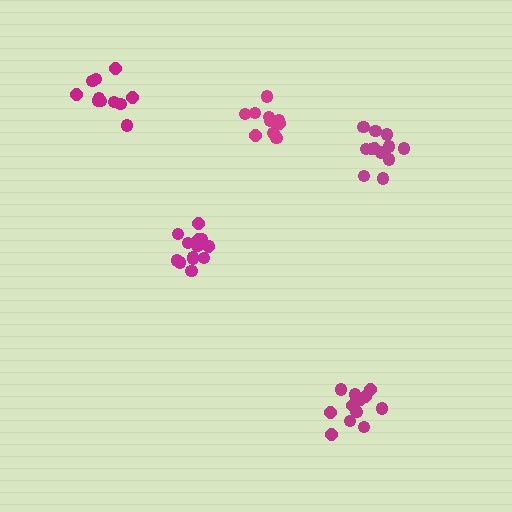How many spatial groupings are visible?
There are 5 spatial groupings.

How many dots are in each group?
Group 1: 12 dots, Group 2: 11 dots, Group 3: 11 dots, Group 4: 14 dots, Group 5: 14 dots (62 total).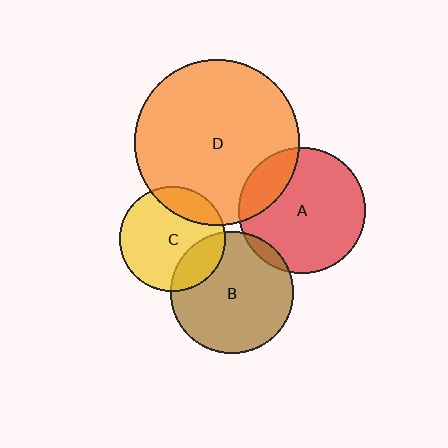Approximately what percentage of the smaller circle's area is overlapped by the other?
Approximately 20%.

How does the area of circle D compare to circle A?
Approximately 1.7 times.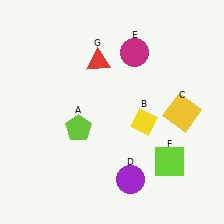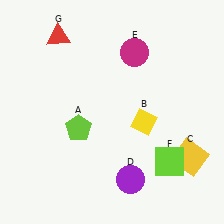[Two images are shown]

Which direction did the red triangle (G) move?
The red triangle (G) moved left.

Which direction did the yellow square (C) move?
The yellow square (C) moved down.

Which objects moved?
The objects that moved are: the yellow square (C), the red triangle (G).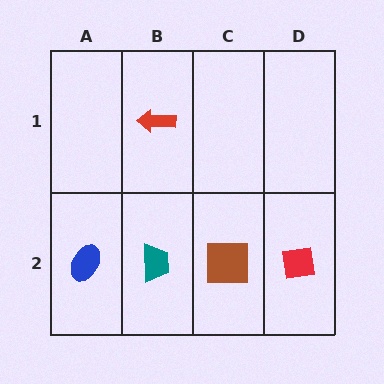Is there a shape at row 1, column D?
No, that cell is empty.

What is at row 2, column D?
A red square.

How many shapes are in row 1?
1 shape.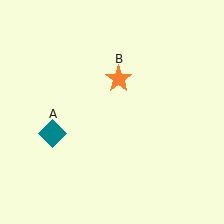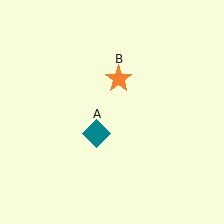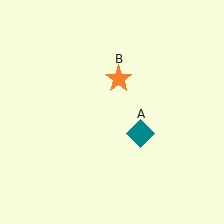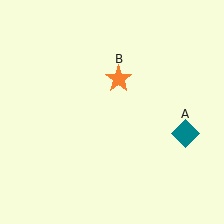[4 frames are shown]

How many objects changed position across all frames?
1 object changed position: teal diamond (object A).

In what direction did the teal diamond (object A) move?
The teal diamond (object A) moved right.